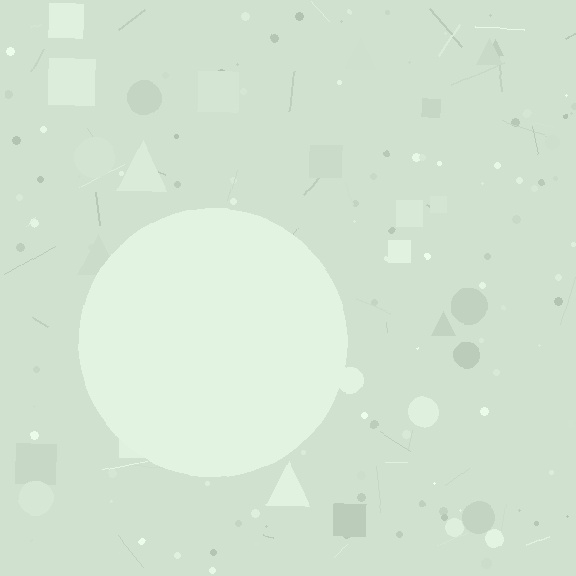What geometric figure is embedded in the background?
A circle is embedded in the background.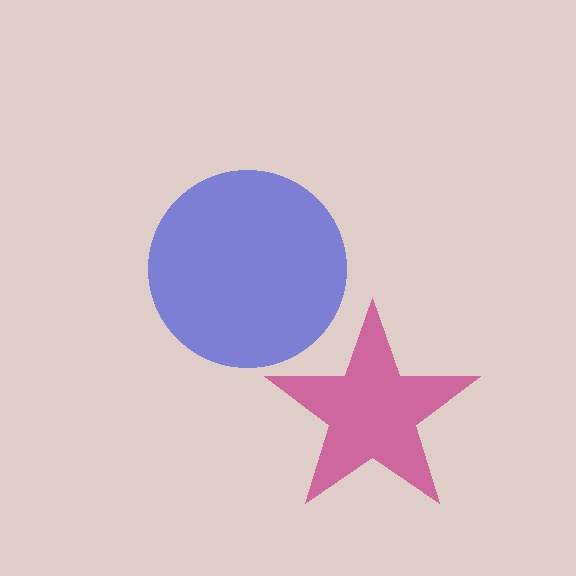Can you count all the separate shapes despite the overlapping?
Yes, there are 2 separate shapes.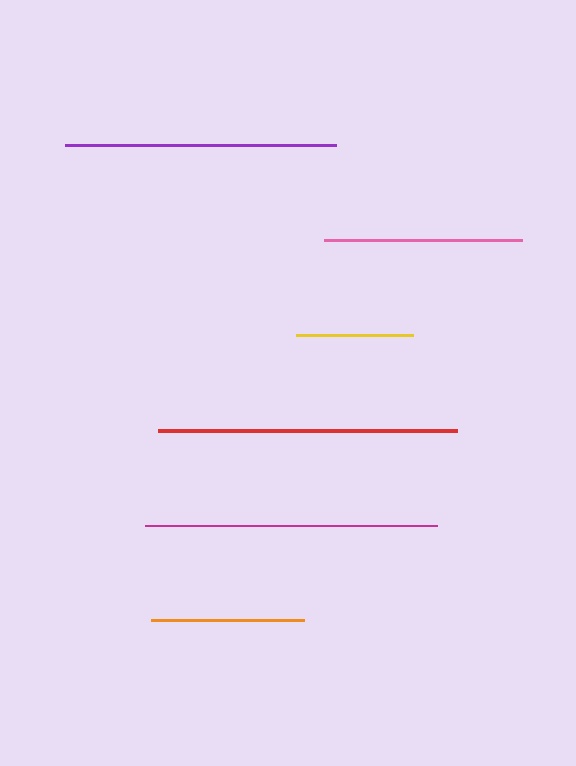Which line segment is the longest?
The red line is the longest at approximately 299 pixels.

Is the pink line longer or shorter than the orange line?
The pink line is longer than the orange line.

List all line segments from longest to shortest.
From longest to shortest: red, magenta, purple, pink, orange, yellow.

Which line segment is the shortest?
The yellow line is the shortest at approximately 117 pixels.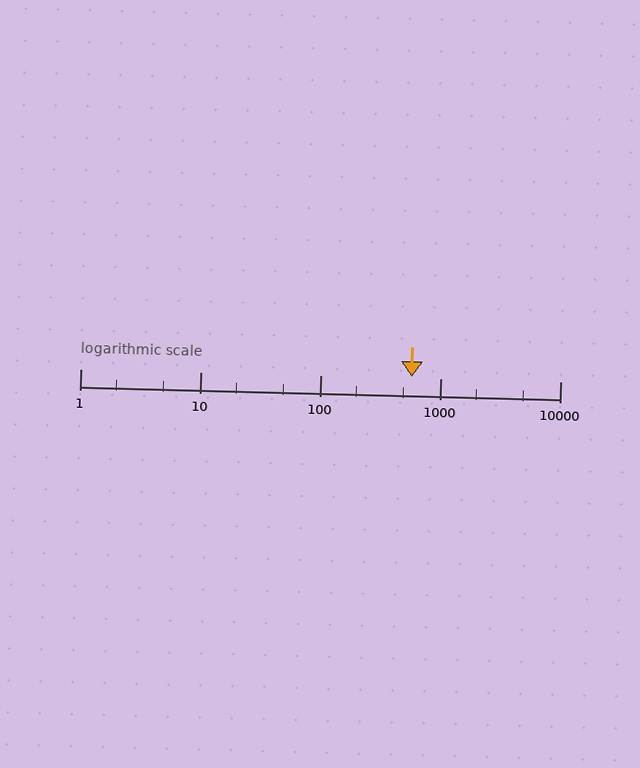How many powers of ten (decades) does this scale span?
The scale spans 4 decades, from 1 to 10000.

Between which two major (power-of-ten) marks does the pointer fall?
The pointer is between 100 and 1000.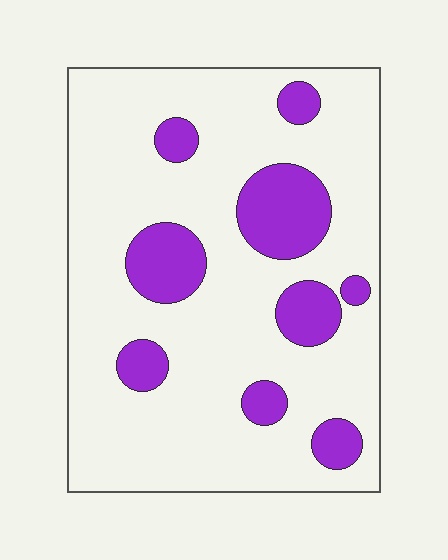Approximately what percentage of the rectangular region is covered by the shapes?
Approximately 20%.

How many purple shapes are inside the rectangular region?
9.